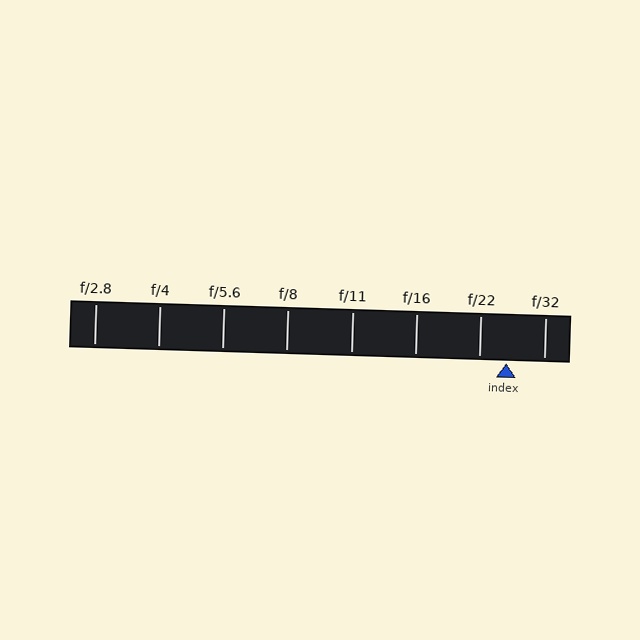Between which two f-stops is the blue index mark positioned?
The index mark is between f/22 and f/32.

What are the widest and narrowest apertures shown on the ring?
The widest aperture shown is f/2.8 and the narrowest is f/32.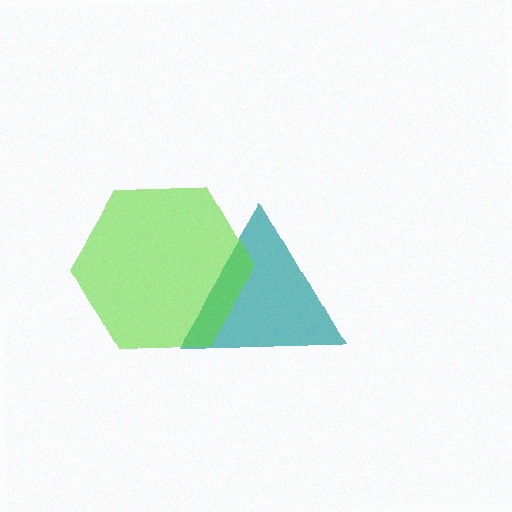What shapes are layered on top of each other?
The layered shapes are: a teal triangle, a lime hexagon.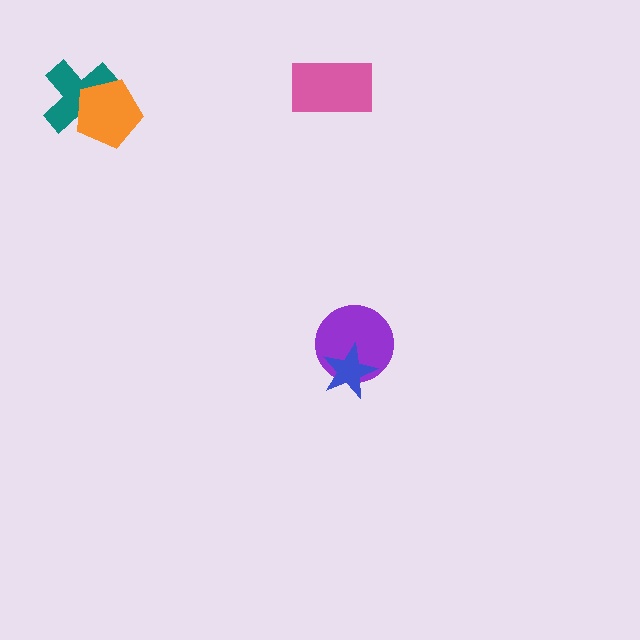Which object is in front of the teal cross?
The orange pentagon is in front of the teal cross.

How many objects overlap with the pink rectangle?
0 objects overlap with the pink rectangle.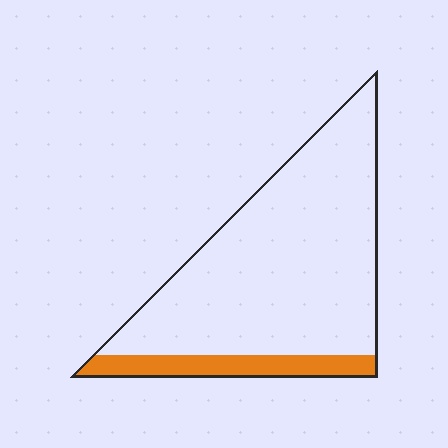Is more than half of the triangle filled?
No.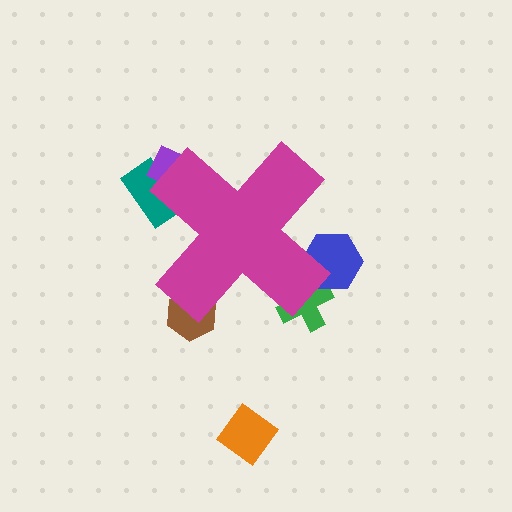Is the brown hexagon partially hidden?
Yes, the brown hexagon is partially hidden behind the magenta cross.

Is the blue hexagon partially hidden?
Yes, the blue hexagon is partially hidden behind the magenta cross.